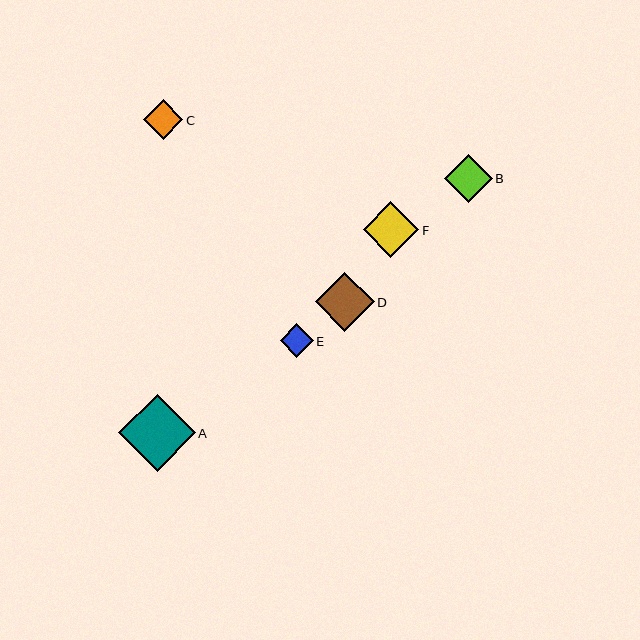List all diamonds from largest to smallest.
From largest to smallest: A, D, F, B, C, E.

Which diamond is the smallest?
Diamond E is the smallest with a size of approximately 33 pixels.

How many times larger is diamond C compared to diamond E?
Diamond C is approximately 1.2 times the size of diamond E.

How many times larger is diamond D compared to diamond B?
Diamond D is approximately 1.2 times the size of diamond B.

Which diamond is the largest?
Diamond A is the largest with a size of approximately 76 pixels.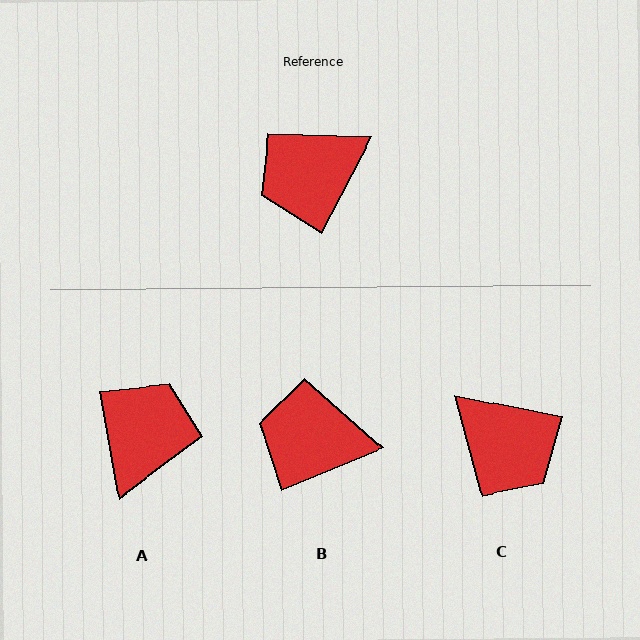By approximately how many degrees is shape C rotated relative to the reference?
Approximately 106 degrees counter-clockwise.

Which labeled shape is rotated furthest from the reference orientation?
A, about 142 degrees away.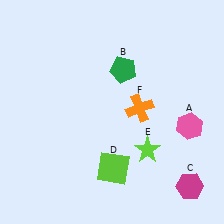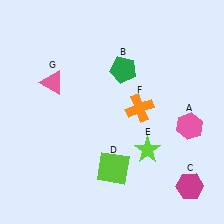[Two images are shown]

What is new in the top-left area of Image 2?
A pink triangle (G) was added in the top-left area of Image 2.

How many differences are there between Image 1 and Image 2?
There is 1 difference between the two images.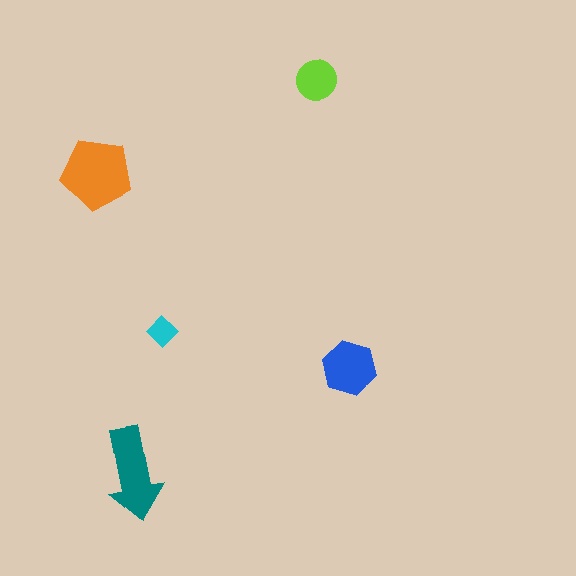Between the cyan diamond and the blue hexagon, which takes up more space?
The blue hexagon.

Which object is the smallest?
The cyan diamond.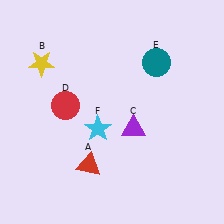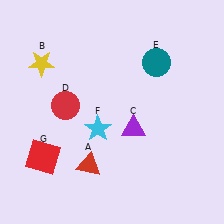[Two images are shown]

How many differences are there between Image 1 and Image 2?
There is 1 difference between the two images.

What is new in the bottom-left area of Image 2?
A red square (G) was added in the bottom-left area of Image 2.